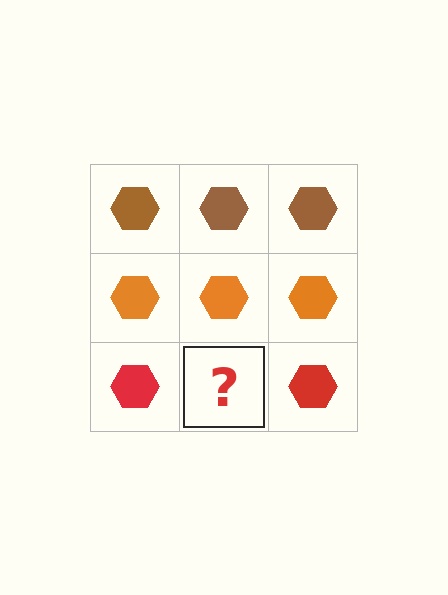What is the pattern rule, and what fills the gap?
The rule is that each row has a consistent color. The gap should be filled with a red hexagon.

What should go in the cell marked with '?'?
The missing cell should contain a red hexagon.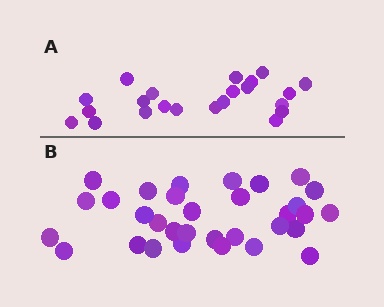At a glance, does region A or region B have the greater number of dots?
Region B (the bottom region) has more dots.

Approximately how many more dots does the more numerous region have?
Region B has roughly 10 or so more dots than region A.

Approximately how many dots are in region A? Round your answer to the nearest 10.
About 20 dots. (The exact count is 22, which rounds to 20.)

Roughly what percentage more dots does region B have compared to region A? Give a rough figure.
About 45% more.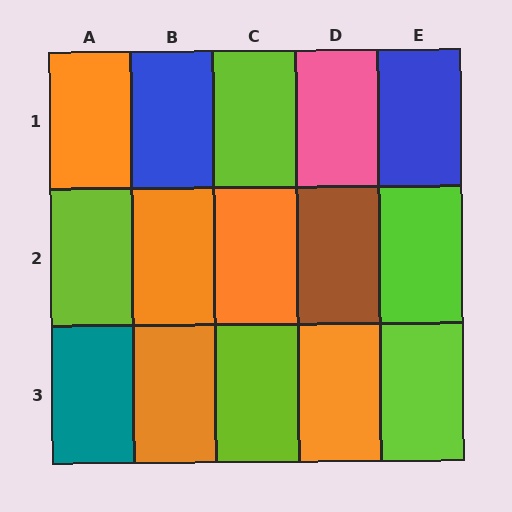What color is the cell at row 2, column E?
Lime.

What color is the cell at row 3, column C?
Lime.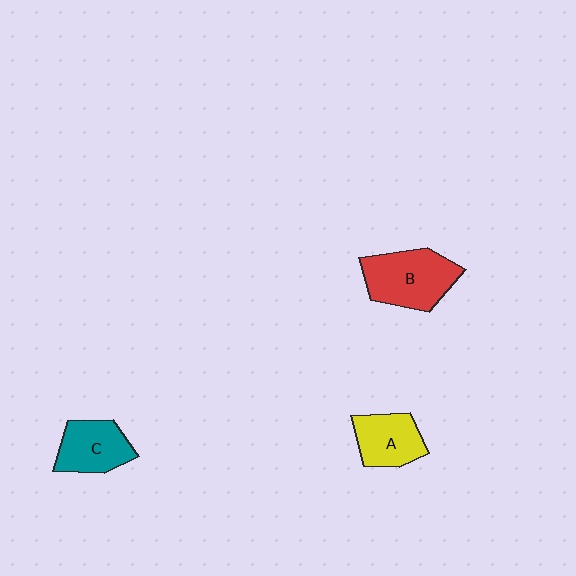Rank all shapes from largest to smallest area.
From largest to smallest: B (red), C (teal), A (yellow).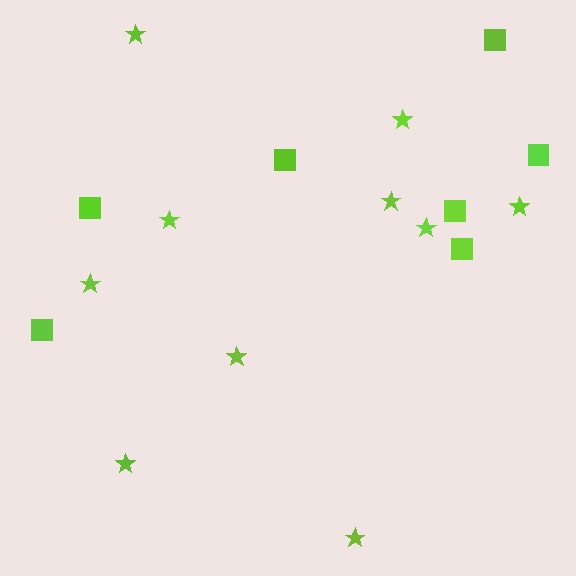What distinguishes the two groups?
There are 2 groups: one group of squares (7) and one group of stars (10).